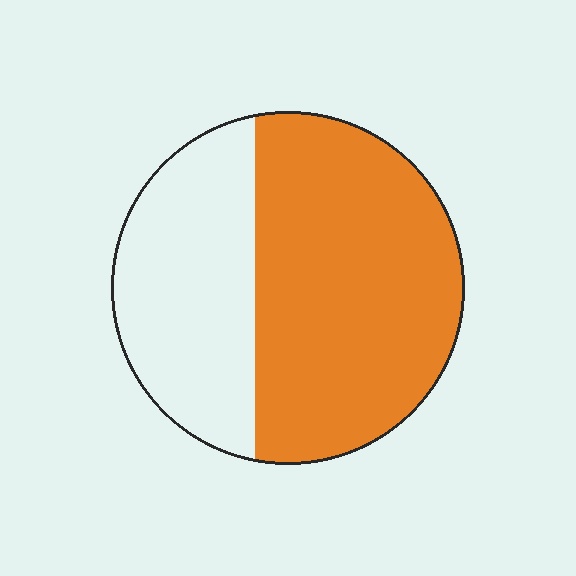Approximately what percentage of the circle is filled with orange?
Approximately 60%.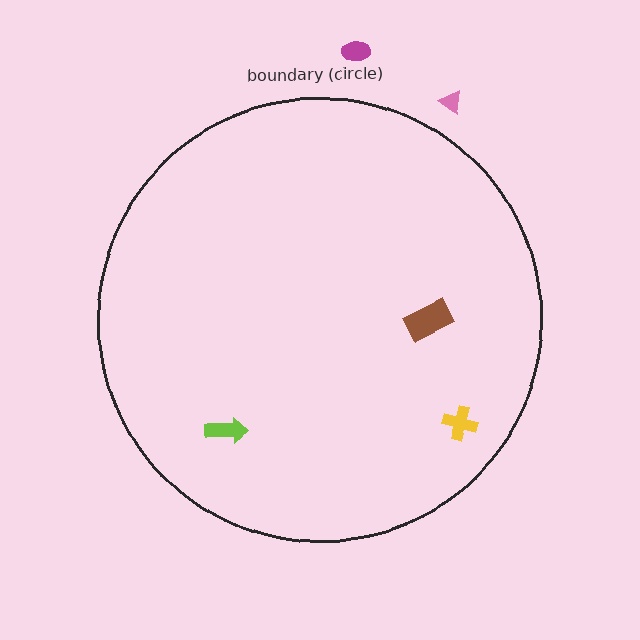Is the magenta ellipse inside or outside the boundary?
Outside.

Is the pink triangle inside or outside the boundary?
Outside.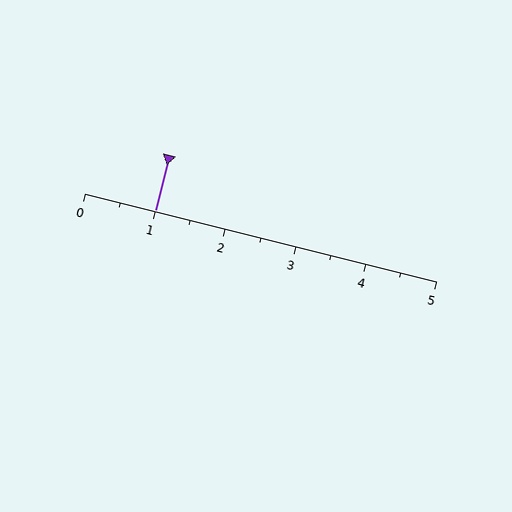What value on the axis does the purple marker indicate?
The marker indicates approximately 1.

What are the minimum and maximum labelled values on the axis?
The axis runs from 0 to 5.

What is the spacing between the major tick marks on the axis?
The major ticks are spaced 1 apart.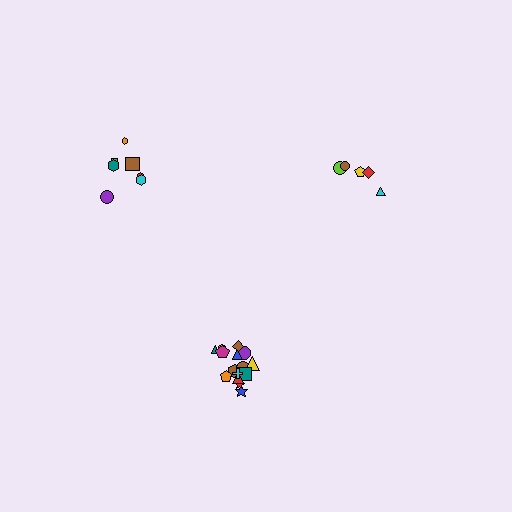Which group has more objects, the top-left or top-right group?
The top-left group.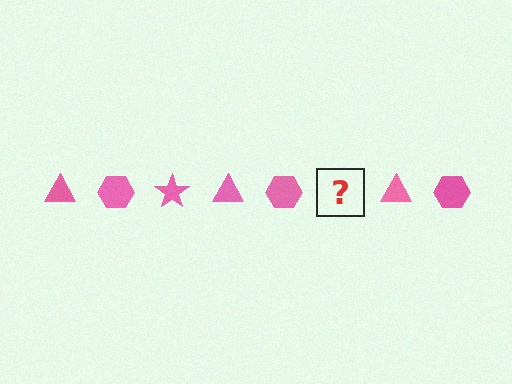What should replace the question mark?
The question mark should be replaced with a pink star.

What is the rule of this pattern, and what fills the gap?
The rule is that the pattern cycles through triangle, hexagon, star shapes in pink. The gap should be filled with a pink star.